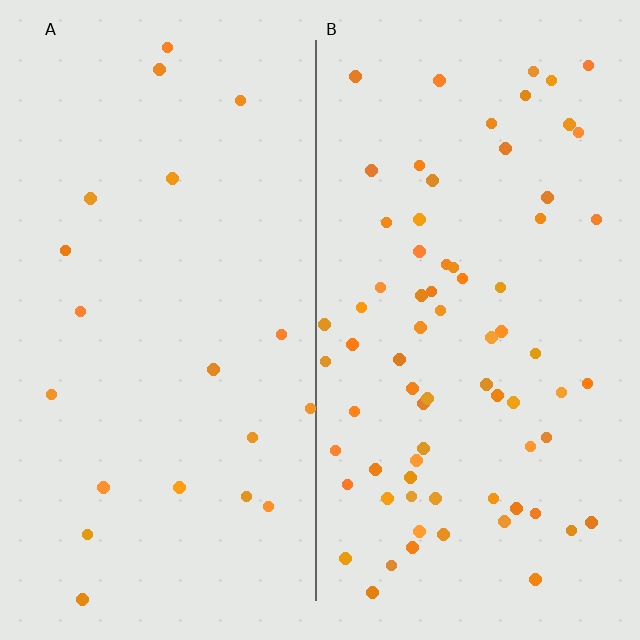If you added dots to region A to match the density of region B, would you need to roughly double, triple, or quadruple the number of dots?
Approximately quadruple.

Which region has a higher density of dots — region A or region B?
B (the right).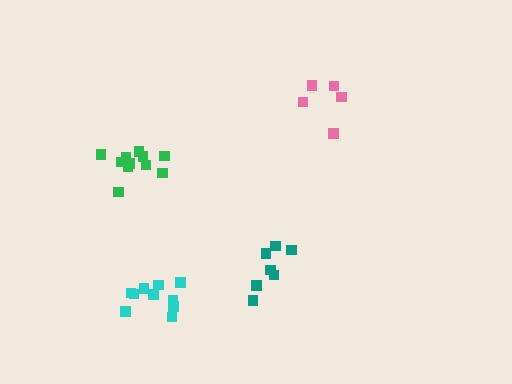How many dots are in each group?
Group 1: 7 dots, Group 2: 11 dots, Group 3: 5 dots, Group 4: 10 dots (33 total).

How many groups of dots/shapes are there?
There are 4 groups.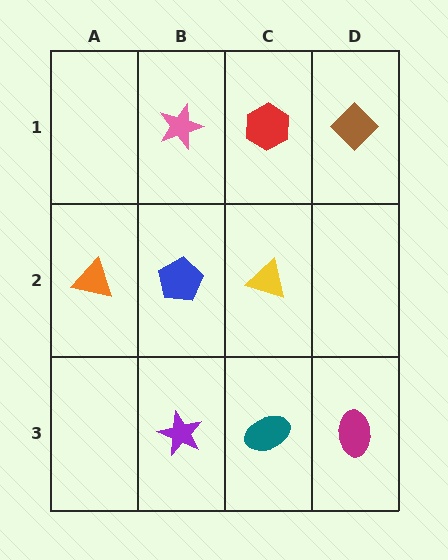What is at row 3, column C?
A teal ellipse.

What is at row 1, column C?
A red hexagon.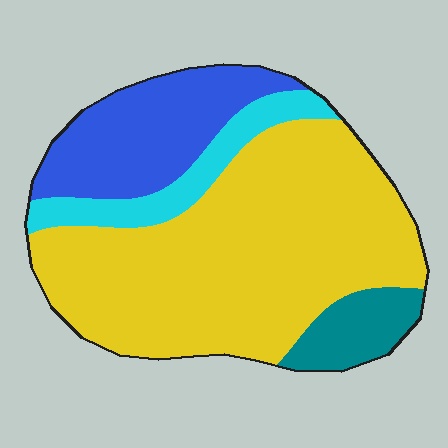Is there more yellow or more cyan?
Yellow.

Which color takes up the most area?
Yellow, at roughly 60%.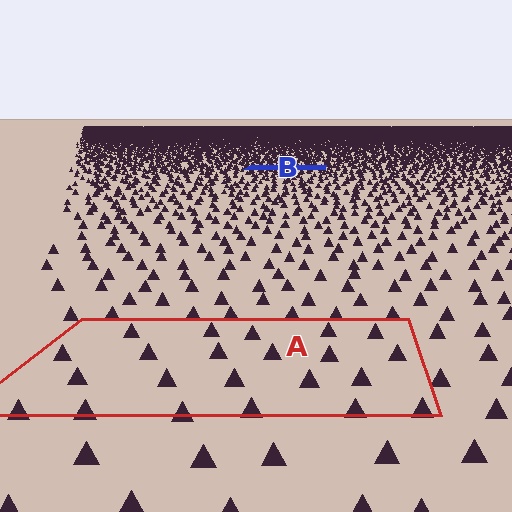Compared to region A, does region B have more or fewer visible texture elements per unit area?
Region B has more texture elements per unit area — they are packed more densely because it is farther away.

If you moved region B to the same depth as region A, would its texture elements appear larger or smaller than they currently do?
They would appear larger. At a closer depth, the same texture elements are projected at a bigger on-screen size.